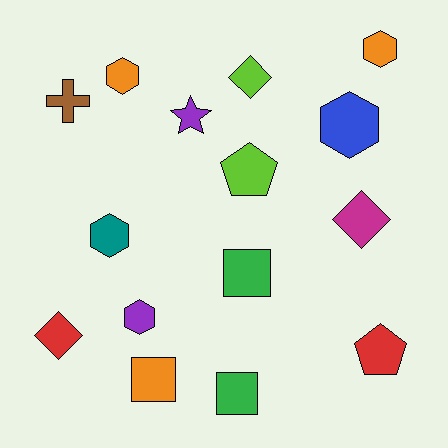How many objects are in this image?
There are 15 objects.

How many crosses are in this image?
There is 1 cross.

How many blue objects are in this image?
There is 1 blue object.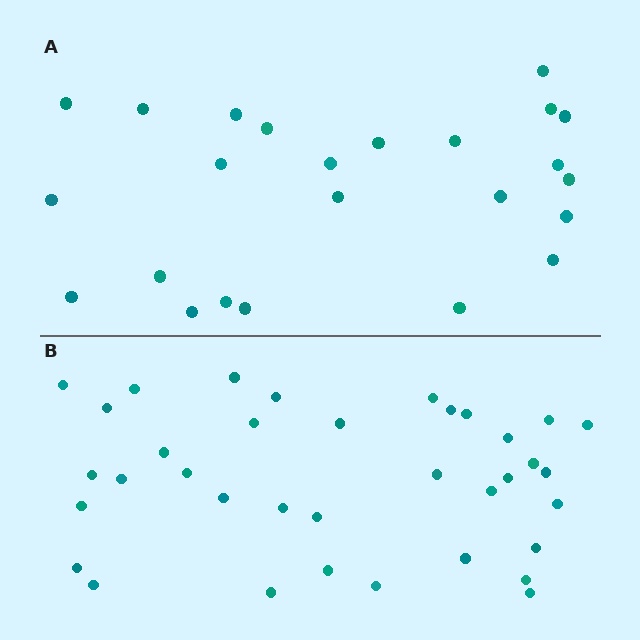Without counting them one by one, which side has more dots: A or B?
Region B (the bottom region) has more dots.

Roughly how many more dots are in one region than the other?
Region B has roughly 12 or so more dots than region A.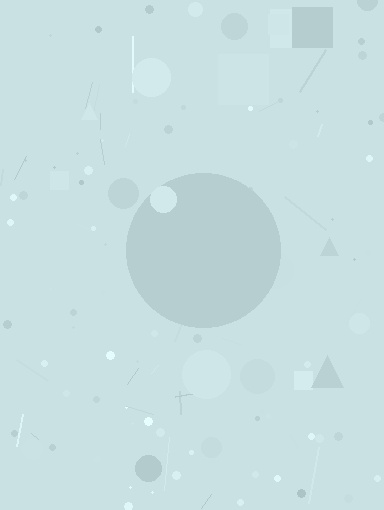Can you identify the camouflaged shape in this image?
The camouflaged shape is a circle.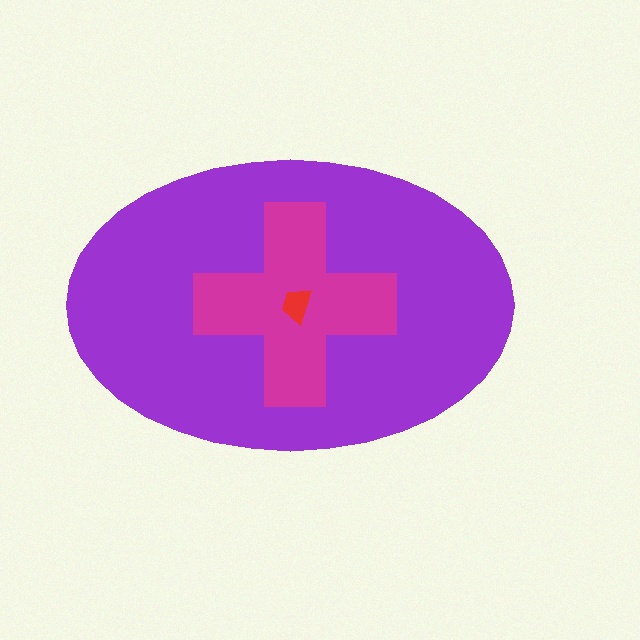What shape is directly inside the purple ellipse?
The magenta cross.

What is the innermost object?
The red trapezoid.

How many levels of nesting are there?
3.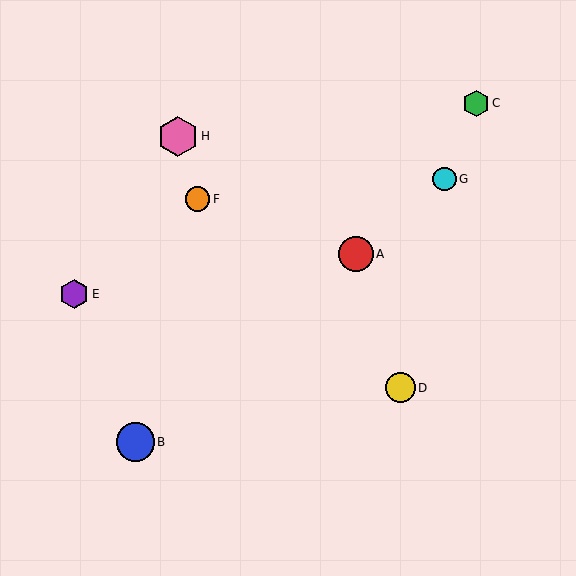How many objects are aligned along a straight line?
3 objects (A, B, G) are aligned along a straight line.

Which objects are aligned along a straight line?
Objects A, B, G are aligned along a straight line.